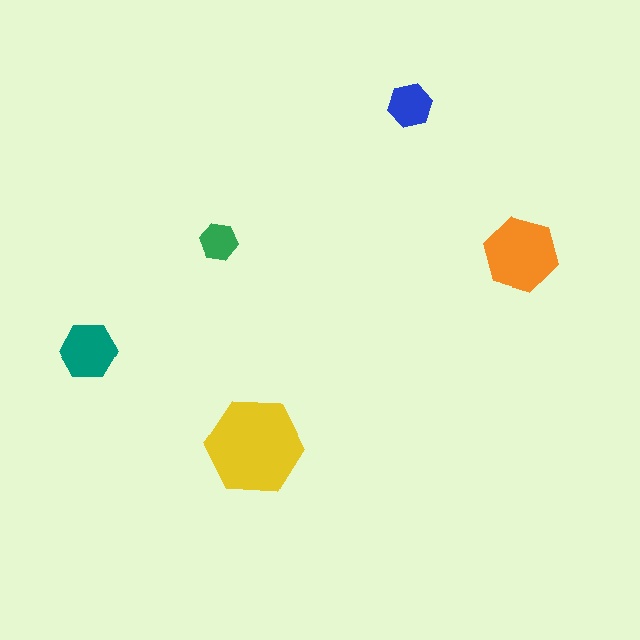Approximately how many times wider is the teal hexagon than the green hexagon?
About 1.5 times wider.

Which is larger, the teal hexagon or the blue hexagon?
The teal one.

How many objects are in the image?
There are 5 objects in the image.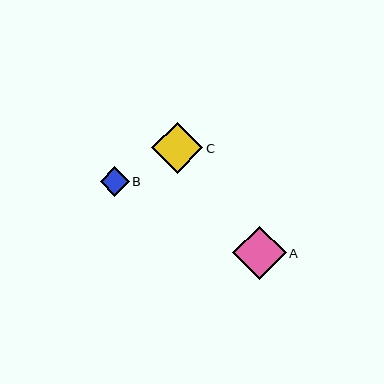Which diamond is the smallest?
Diamond B is the smallest with a size of approximately 29 pixels.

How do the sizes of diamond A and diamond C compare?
Diamond A and diamond C are approximately the same size.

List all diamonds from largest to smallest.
From largest to smallest: A, C, B.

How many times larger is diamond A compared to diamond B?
Diamond A is approximately 1.8 times the size of diamond B.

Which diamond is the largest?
Diamond A is the largest with a size of approximately 53 pixels.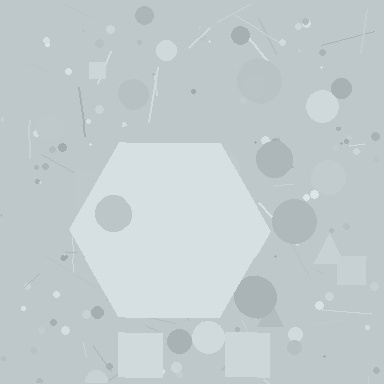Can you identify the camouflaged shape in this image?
The camouflaged shape is a hexagon.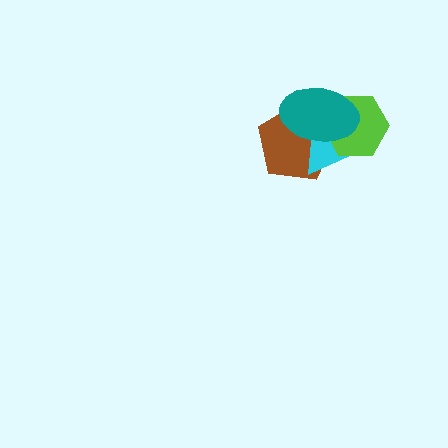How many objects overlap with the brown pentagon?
3 objects overlap with the brown pentagon.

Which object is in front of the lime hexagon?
The teal ellipse is in front of the lime hexagon.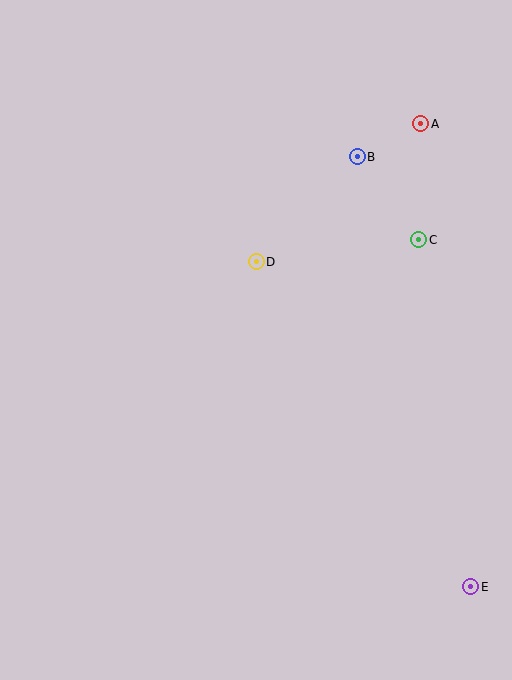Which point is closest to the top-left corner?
Point D is closest to the top-left corner.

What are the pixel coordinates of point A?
Point A is at (421, 124).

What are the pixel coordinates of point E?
Point E is at (471, 587).